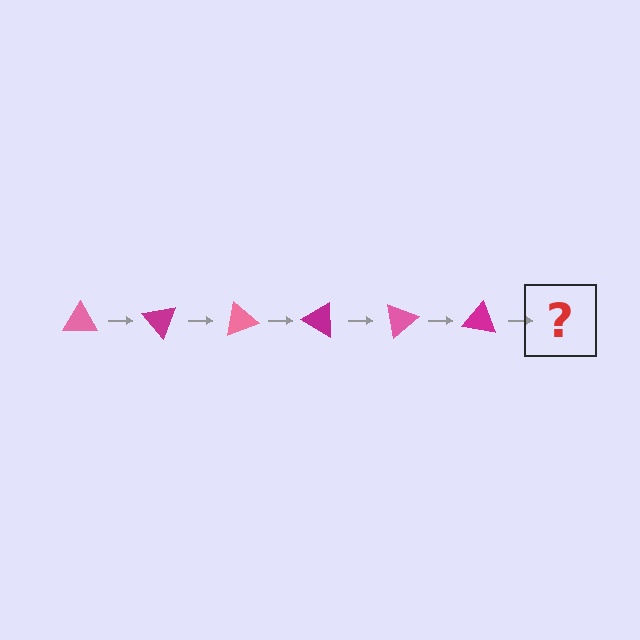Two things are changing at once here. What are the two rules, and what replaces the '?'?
The two rules are that it rotates 50 degrees each step and the color cycles through pink and magenta. The '?' should be a pink triangle, rotated 300 degrees from the start.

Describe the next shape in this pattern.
It should be a pink triangle, rotated 300 degrees from the start.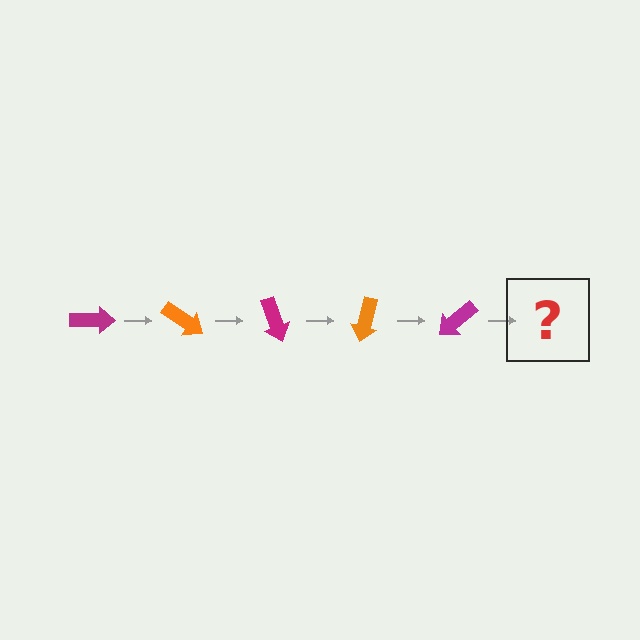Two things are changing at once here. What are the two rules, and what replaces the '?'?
The two rules are that it rotates 35 degrees each step and the color cycles through magenta and orange. The '?' should be an orange arrow, rotated 175 degrees from the start.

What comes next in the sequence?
The next element should be an orange arrow, rotated 175 degrees from the start.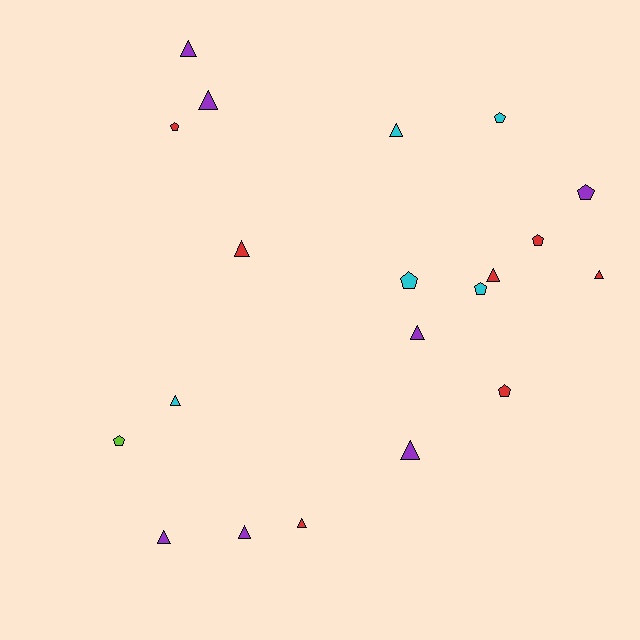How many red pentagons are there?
There are 3 red pentagons.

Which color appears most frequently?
Purple, with 7 objects.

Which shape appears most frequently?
Triangle, with 12 objects.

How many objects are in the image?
There are 20 objects.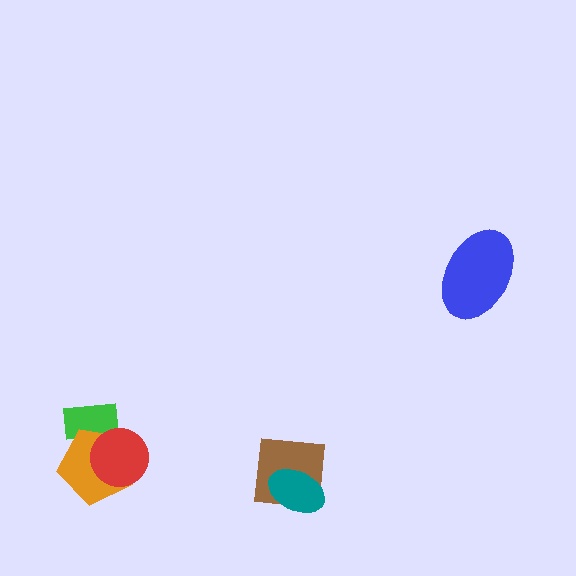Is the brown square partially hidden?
Yes, it is partially covered by another shape.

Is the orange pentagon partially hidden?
Yes, it is partially covered by another shape.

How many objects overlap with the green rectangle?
2 objects overlap with the green rectangle.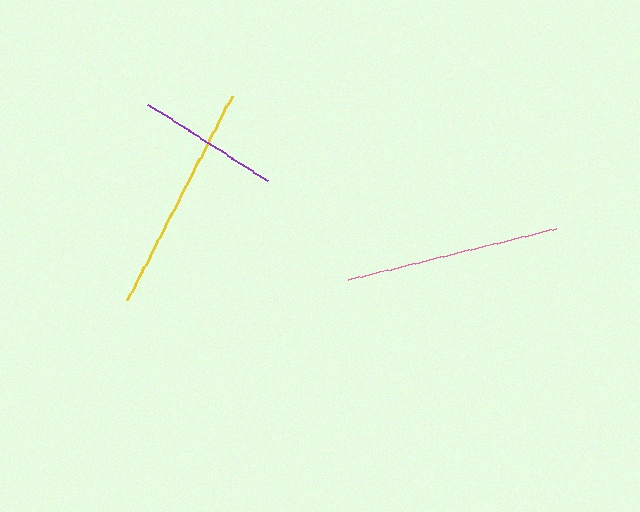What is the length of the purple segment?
The purple segment is approximately 141 pixels long.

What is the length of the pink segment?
The pink segment is approximately 214 pixels long.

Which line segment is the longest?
The yellow line is the longest at approximately 229 pixels.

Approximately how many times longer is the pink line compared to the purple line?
The pink line is approximately 1.5 times the length of the purple line.